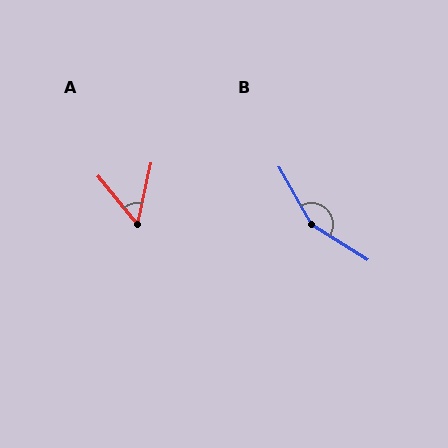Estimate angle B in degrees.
Approximately 151 degrees.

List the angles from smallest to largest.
A (52°), B (151°).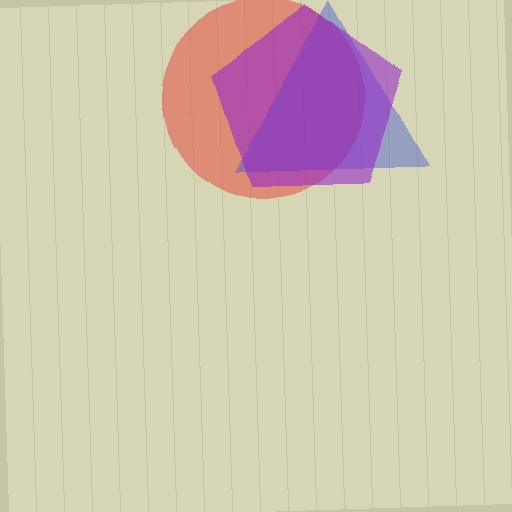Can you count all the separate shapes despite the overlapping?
Yes, there are 3 separate shapes.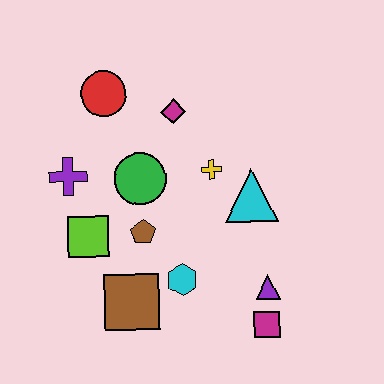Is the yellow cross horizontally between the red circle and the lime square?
No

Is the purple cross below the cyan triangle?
No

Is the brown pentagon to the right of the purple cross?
Yes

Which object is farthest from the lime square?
The magenta square is farthest from the lime square.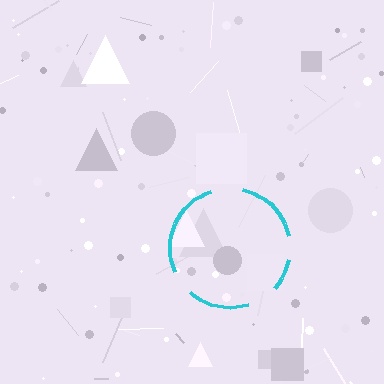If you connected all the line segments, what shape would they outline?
They would outline a circle.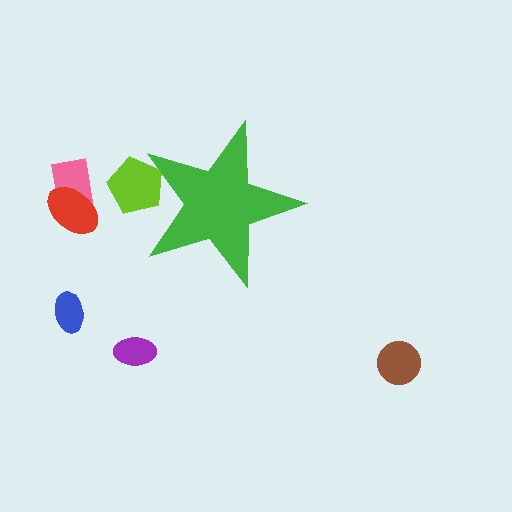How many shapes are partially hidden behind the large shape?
1 shape is partially hidden.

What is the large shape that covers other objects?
A green star.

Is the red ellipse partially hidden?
No, the red ellipse is fully visible.